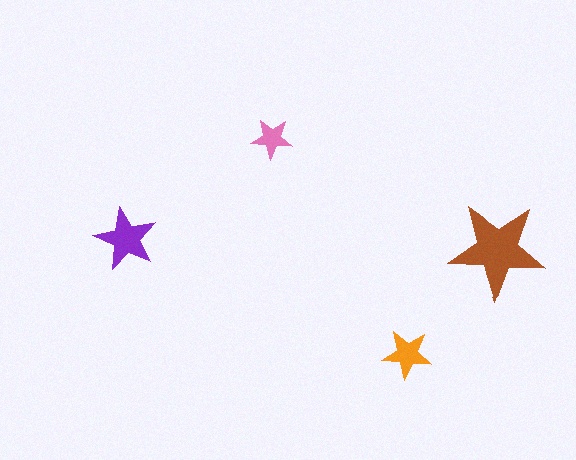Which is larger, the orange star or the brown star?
The brown one.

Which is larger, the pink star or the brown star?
The brown one.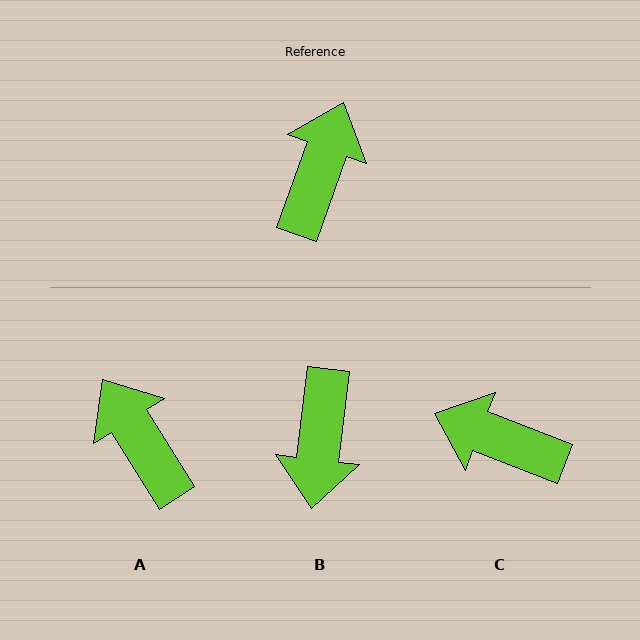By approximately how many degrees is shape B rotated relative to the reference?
Approximately 167 degrees clockwise.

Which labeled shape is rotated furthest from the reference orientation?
B, about 167 degrees away.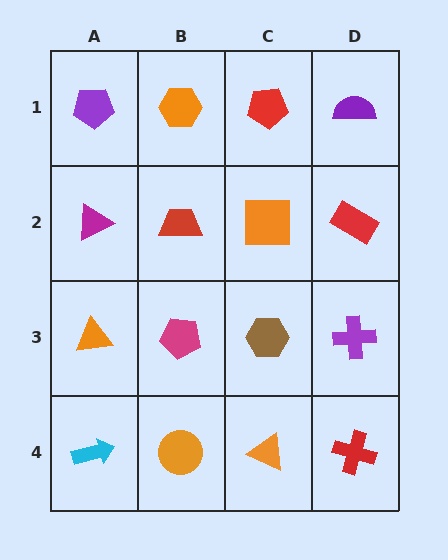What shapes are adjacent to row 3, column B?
A red trapezoid (row 2, column B), an orange circle (row 4, column B), an orange triangle (row 3, column A), a brown hexagon (row 3, column C).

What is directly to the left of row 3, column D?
A brown hexagon.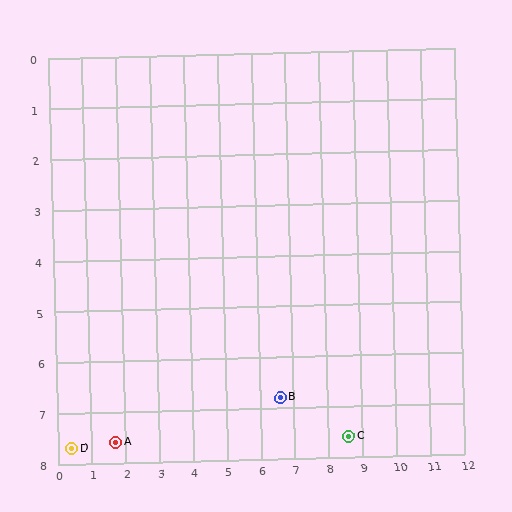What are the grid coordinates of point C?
Point C is at approximately (8.6, 7.6).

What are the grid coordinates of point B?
Point B is at approximately (6.6, 6.8).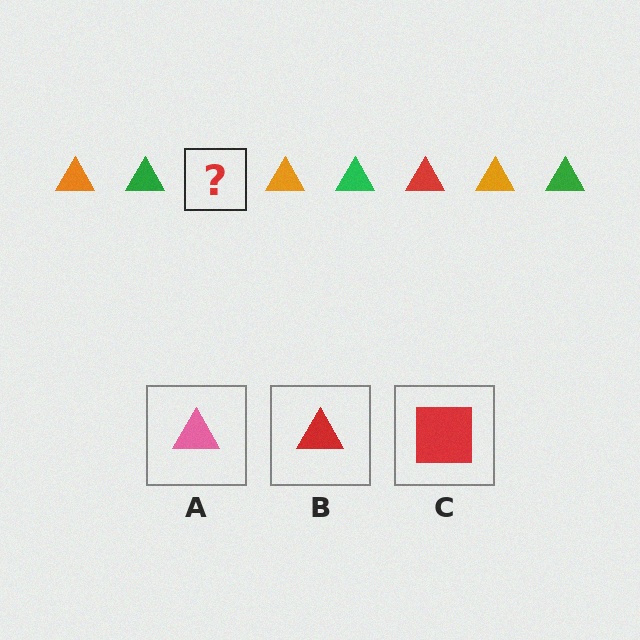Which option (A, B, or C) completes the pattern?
B.